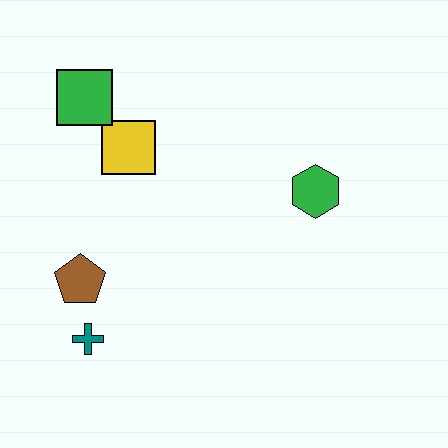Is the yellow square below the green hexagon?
No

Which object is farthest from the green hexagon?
The teal cross is farthest from the green hexagon.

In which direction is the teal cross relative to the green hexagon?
The teal cross is to the left of the green hexagon.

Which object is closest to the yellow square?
The green square is closest to the yellow square.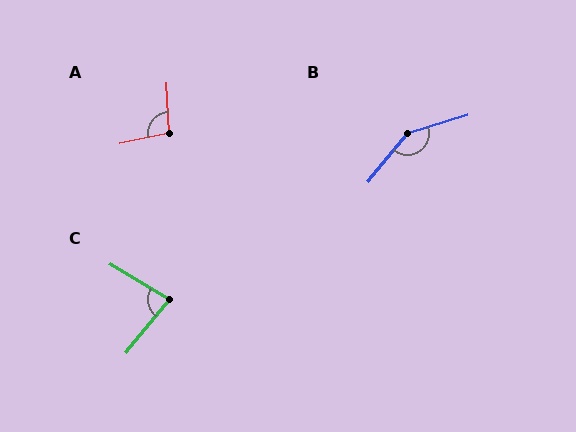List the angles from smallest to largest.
C (82°), A (99°), B (146°).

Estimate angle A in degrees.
Approximately 99 degrees.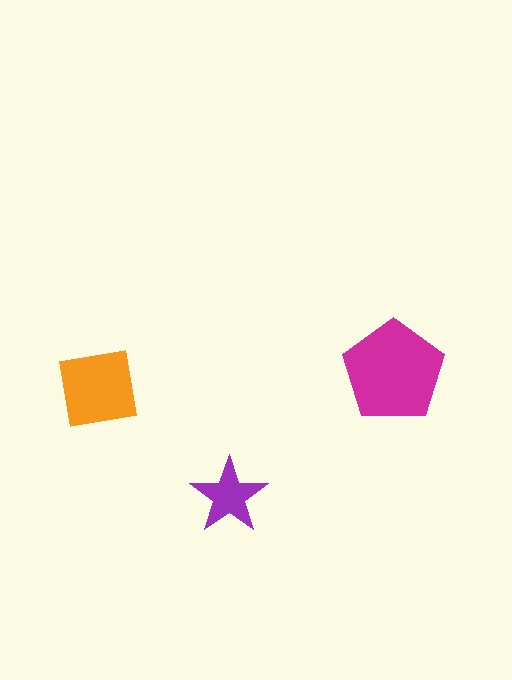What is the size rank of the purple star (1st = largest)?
3rd.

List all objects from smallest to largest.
The purple star, the orange square, the magenta pentagon.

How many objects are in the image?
There are 3 objects in the image.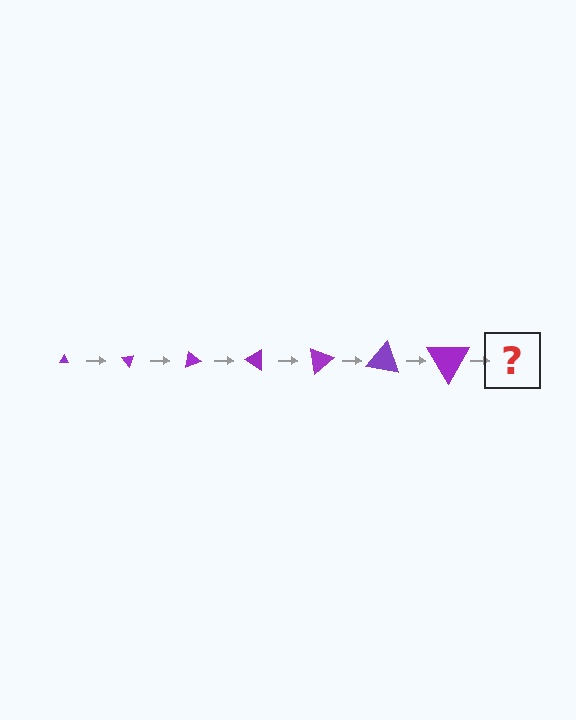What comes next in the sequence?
The next element should be a triangle, larger than the previous one and rotated 350 degrees from the start.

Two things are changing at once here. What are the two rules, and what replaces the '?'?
The two rules are that the triangle grows larger each step and it rotates 50 degrees each step. The '?' should be a triangle, larger than the previous one and rotated 350 degrees from the start.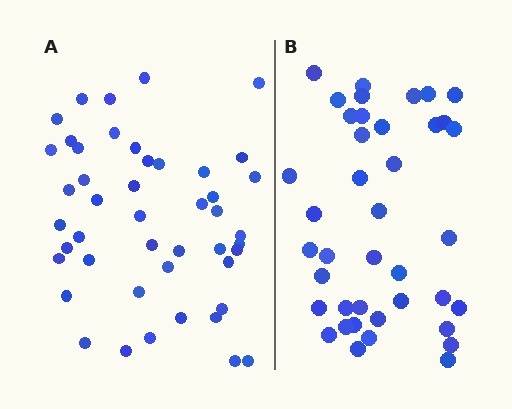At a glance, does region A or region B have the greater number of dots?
Region A (the left region) has more dots.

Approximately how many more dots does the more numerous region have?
Region A has about 6 more dots than region B.